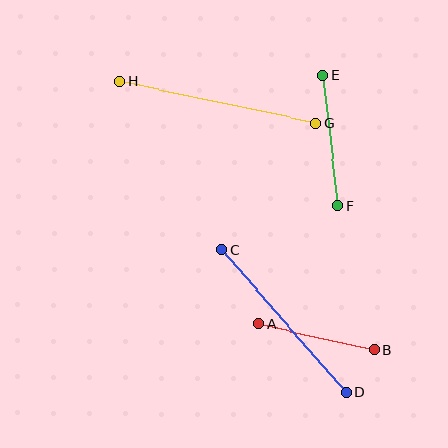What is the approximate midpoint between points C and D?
The midpoint is at approximately (284, 321) pixels.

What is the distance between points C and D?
The distance is approximately 189 pixels.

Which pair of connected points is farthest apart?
Points G and H are farthest apart.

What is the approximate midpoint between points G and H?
The midpoint is at approximately (218, 102) pixels.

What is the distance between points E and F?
The distance is approximately 131 pixels.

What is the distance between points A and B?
The distance is approximately 118 pixels.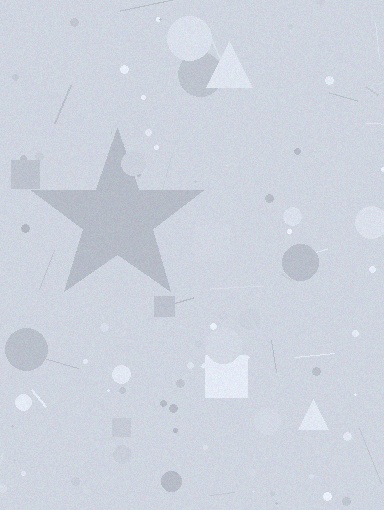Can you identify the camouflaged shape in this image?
The camouflaged shape is a star.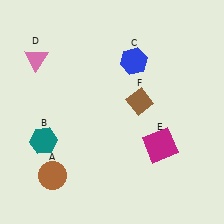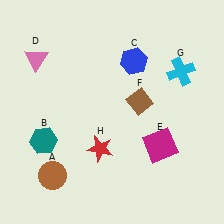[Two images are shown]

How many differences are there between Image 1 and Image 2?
There are 2 differences between the two images.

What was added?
A cyan cross (G), a red star (H) were added in Image 2.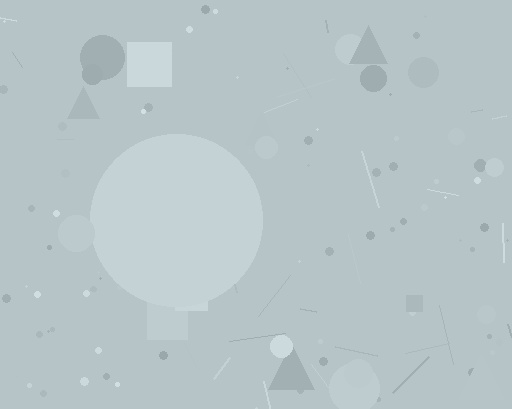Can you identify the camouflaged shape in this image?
The camouflaged shape is a circle.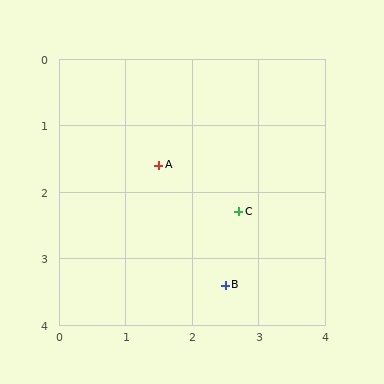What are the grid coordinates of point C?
Point C is at approximately (2.7, 2.3).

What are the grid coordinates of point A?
Point A is at approximately (1.5, 1.6).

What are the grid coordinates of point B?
Point B is at approximately (2.5, 3.4).